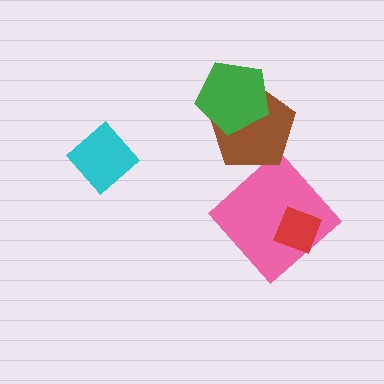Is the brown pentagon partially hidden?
Yes, it is partially covered by another shape.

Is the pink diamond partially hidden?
Yes, it is partially covered by another shape.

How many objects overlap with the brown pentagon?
1 object overlaps with the brown pentagon.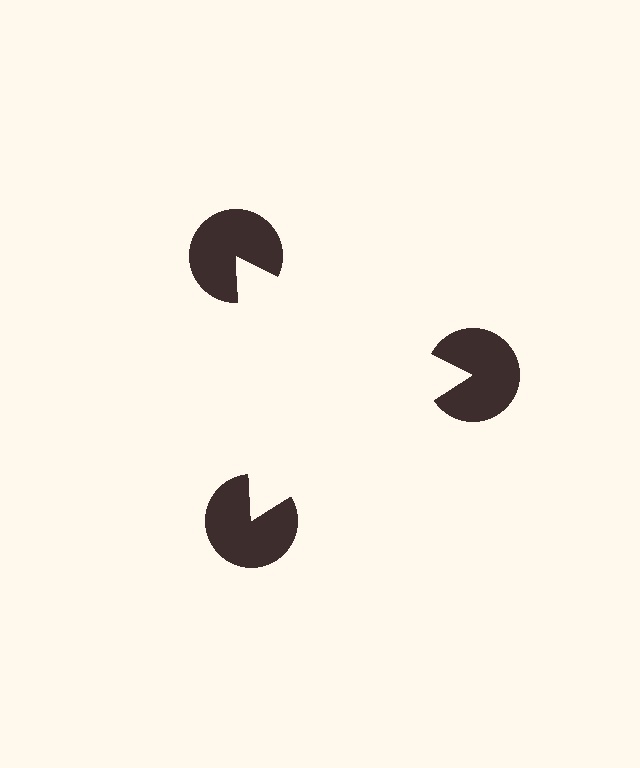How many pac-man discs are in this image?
There are 3 — one at each vertex of the illusory triangle.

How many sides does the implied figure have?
3 sides.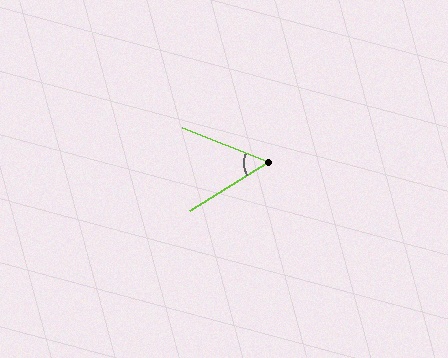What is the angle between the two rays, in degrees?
Approximately 53 degrees.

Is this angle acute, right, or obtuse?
It is acute.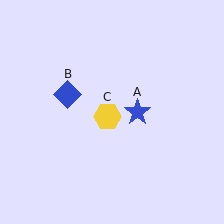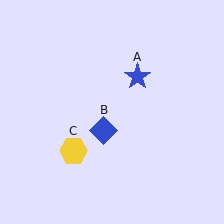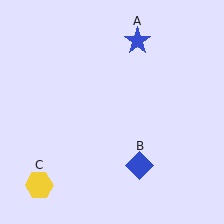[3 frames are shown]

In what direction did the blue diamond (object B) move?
The blue diamond (object B) moved down and to the right.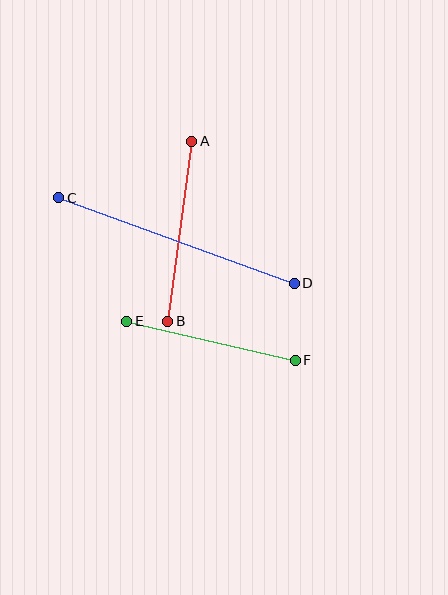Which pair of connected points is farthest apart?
Points C and D are farthest apart.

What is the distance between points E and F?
The distance is approximately 173 pixels.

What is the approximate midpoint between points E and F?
The midpoint is at approximately (211, 341) pixels.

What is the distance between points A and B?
The distance is approximately 182 pixels.